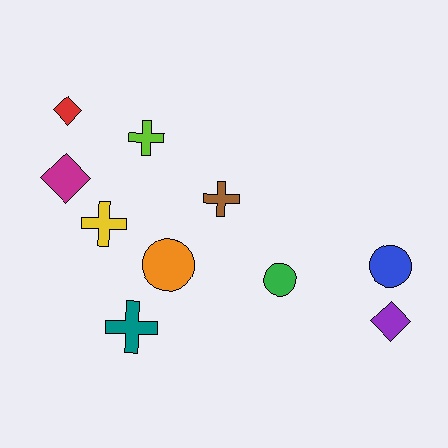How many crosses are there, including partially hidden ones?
There are 4 crosses.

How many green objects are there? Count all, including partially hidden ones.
There is 1 green object.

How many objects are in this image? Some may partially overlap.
There are 10 objects.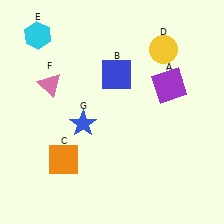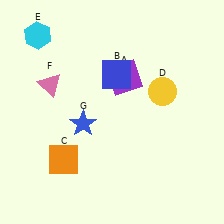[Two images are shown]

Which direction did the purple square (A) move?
The purple square (A) moved left.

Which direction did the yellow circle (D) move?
The yellow circle (D) moved down.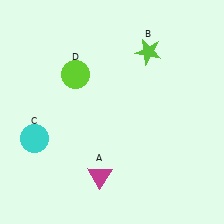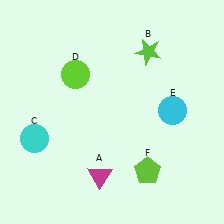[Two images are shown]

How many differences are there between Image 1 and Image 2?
There are 2 differences between the two images.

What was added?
A cyan circle (E), a lime pentagon (F) were added in Image 2.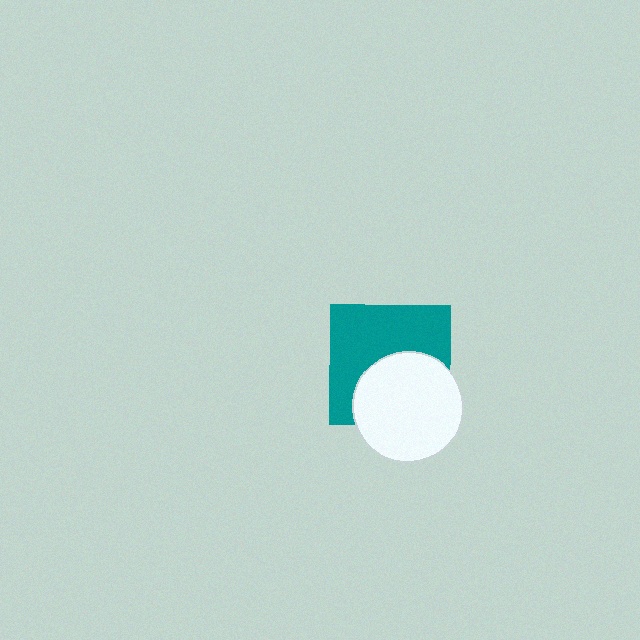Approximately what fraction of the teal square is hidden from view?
Roughly 44% of the teal square is hidden behind the white circle.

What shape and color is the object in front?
The object in front is a white circle.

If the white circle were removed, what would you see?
You would see the complete teal square.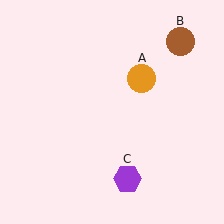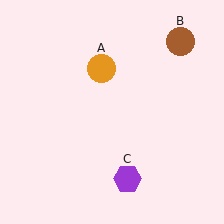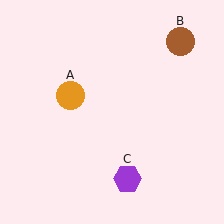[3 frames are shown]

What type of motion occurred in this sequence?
The orange circle (object A) rotated counterclockwise around the center of the scene.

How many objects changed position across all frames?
1 object changed position: orange circle (object A).